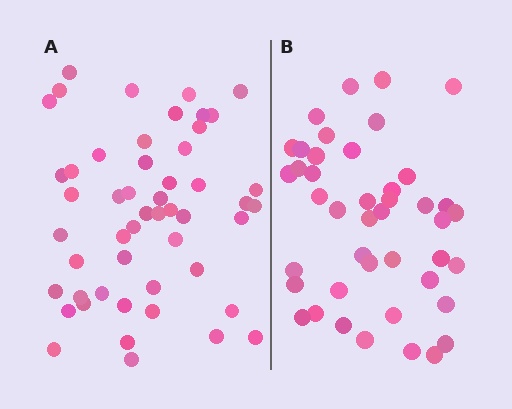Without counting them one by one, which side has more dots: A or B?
Region A (the left region) has more dots.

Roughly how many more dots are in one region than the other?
Region A has roughly 8 or so more dots than region B.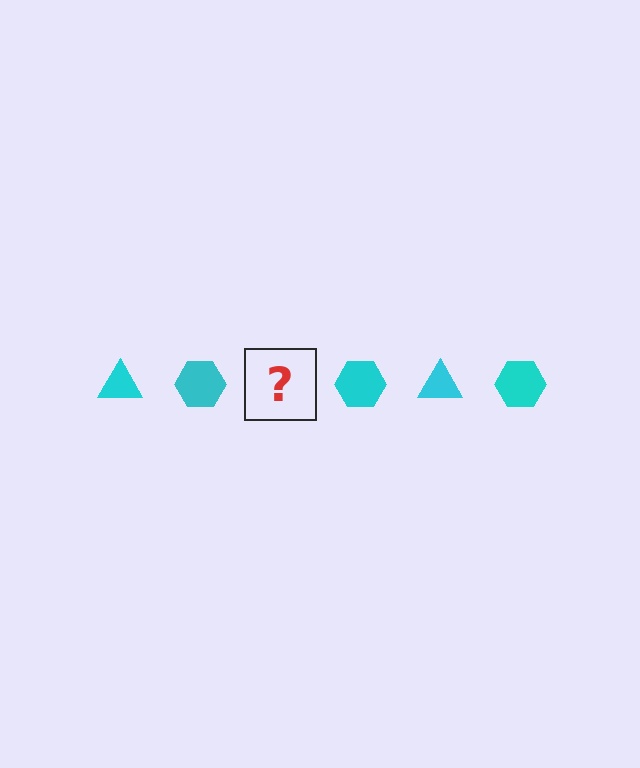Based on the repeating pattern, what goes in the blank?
The blank should be a cyan triangle.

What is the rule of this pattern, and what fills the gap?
The rule is that the pattern cycles through triangle, hexagon shapes in cyan. The gap should be filled with a cyan triangle.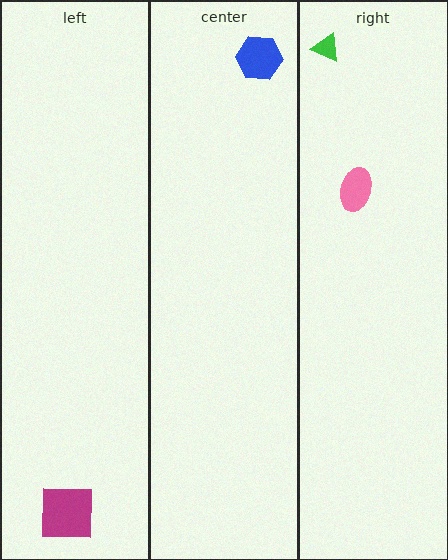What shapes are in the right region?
The green triangle, the pink ellipse.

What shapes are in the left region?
The magenta square.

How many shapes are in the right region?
2.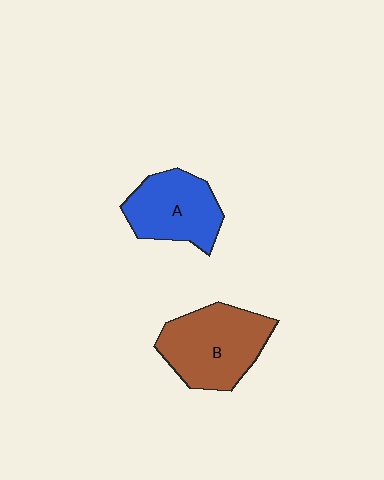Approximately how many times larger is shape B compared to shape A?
Approximately 1.2 times.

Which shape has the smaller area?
Shape A (blue).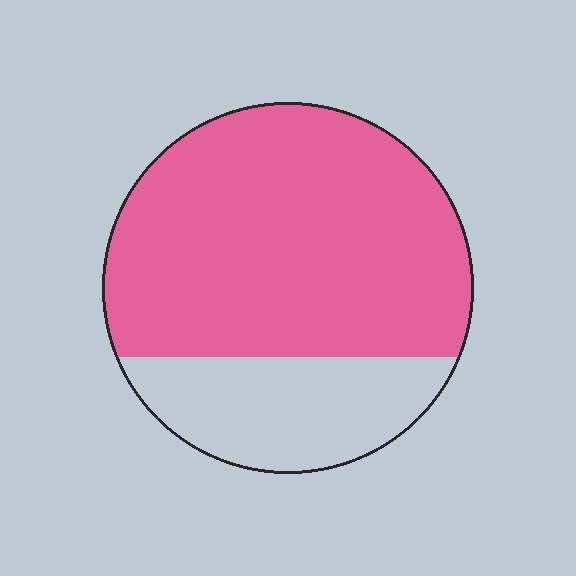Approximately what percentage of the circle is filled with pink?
Approximately 75%.